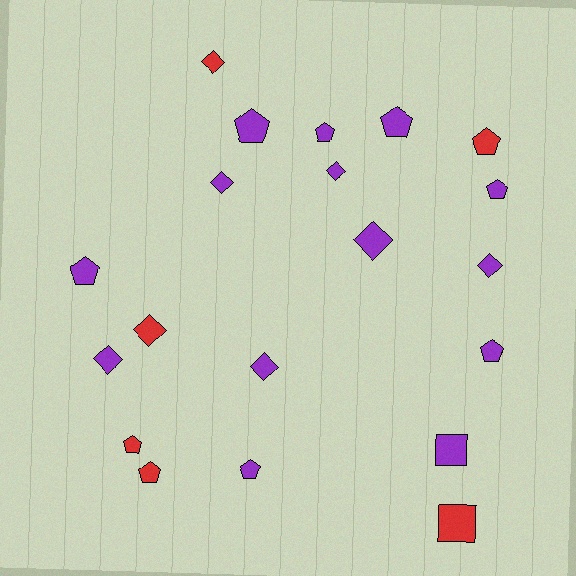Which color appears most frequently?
Purple, with 14 objects.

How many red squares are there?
There is 1 red square.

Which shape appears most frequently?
Pentagon, with 10 objects.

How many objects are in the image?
There are 20 objects.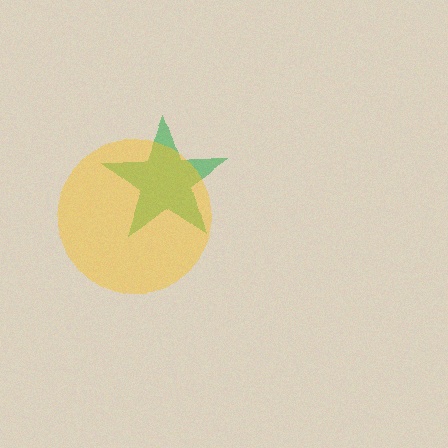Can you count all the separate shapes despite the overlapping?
Yes, there are 2 separate shapes.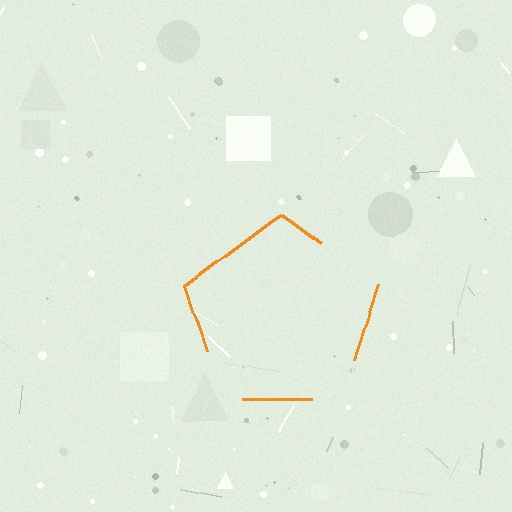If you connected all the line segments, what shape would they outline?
They would outline a pentagon.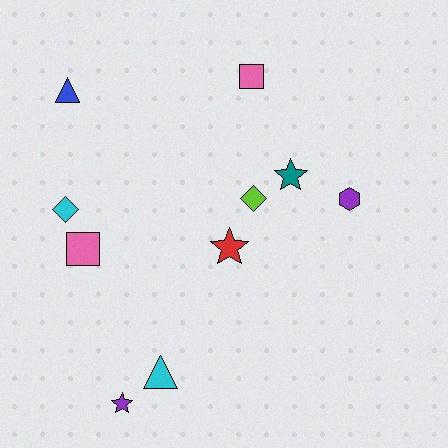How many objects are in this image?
There are 10 objects.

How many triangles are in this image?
There are 2 triangles.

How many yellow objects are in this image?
There are no yellow objects.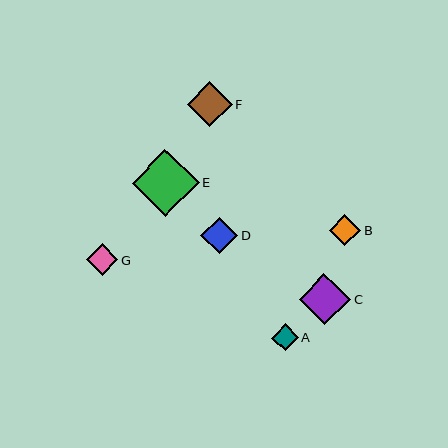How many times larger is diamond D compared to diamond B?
Diamond D is approximately 1.2 times the size of diamond B.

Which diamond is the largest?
Diamond E is the largest with a size of approximately 67 pixels.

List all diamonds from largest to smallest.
From largest to smallest: E, C, F, D, G, B, A.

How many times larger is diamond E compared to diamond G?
Diamond E is approximately 2.1 times the size of diamond G.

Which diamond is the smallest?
Diamond A is the smallest with a size of approximately 27 pixels.